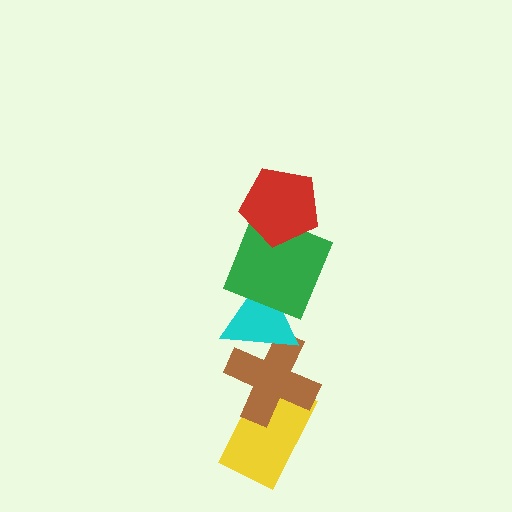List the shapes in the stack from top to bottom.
From top to bottom: the red pentagon, the green square, the cyan triangle, the brown cross, the yellow rectangle.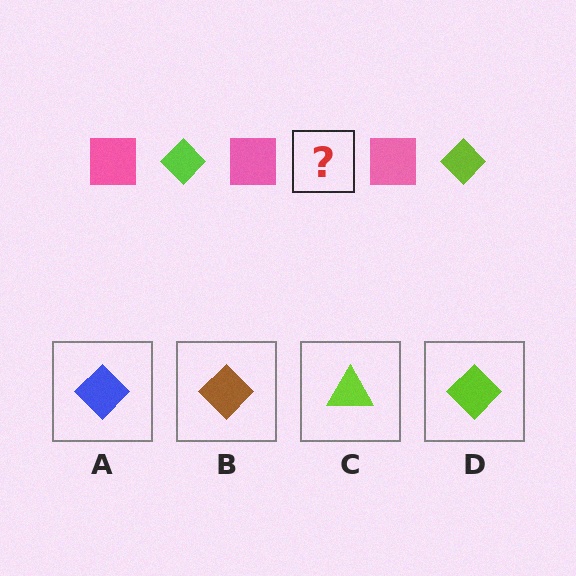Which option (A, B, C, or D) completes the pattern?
D.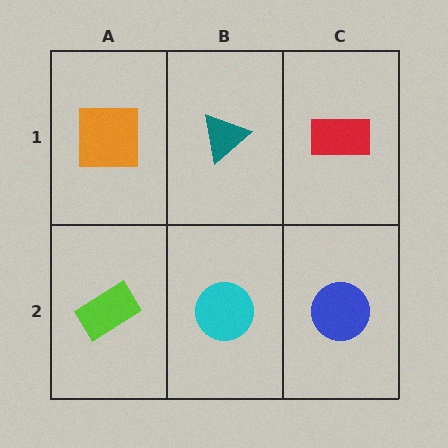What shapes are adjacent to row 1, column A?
A lime rectangle (row 2, column A), a teal triangle (row 1, column B).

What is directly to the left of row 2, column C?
A cyan circle.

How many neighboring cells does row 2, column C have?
2.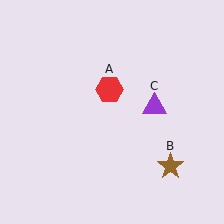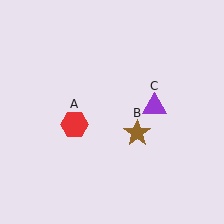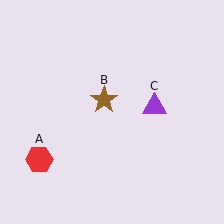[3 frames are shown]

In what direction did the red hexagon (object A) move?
The red hexagon (object A) moved down and to the left.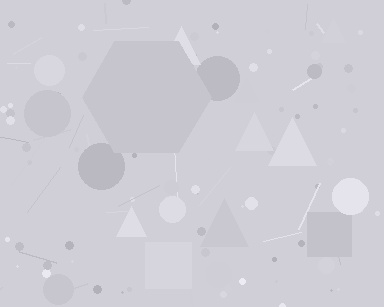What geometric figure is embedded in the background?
A hexagon is embedded in the background.